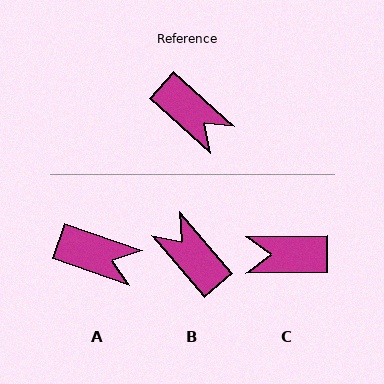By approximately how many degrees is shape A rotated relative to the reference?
Approximately 22 degrees counter-clockwise.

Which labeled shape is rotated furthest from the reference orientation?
B, about 172 degrees away.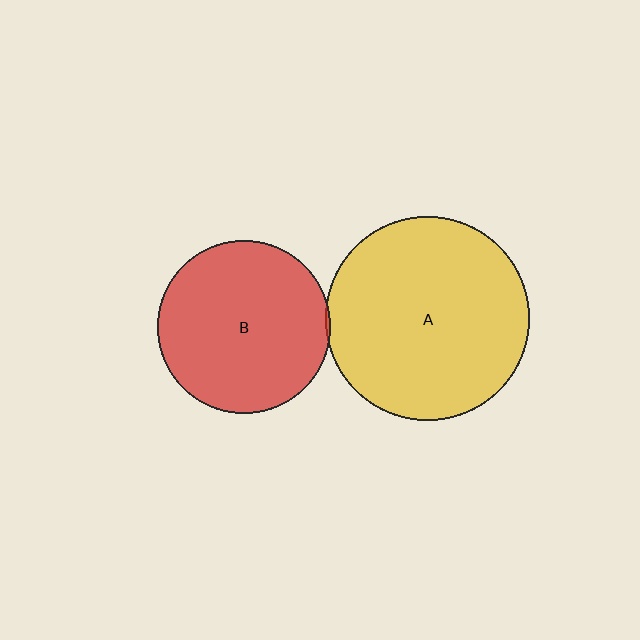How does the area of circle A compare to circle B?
Approximately 1.4 times.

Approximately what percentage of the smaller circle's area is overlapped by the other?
Approximately 5%.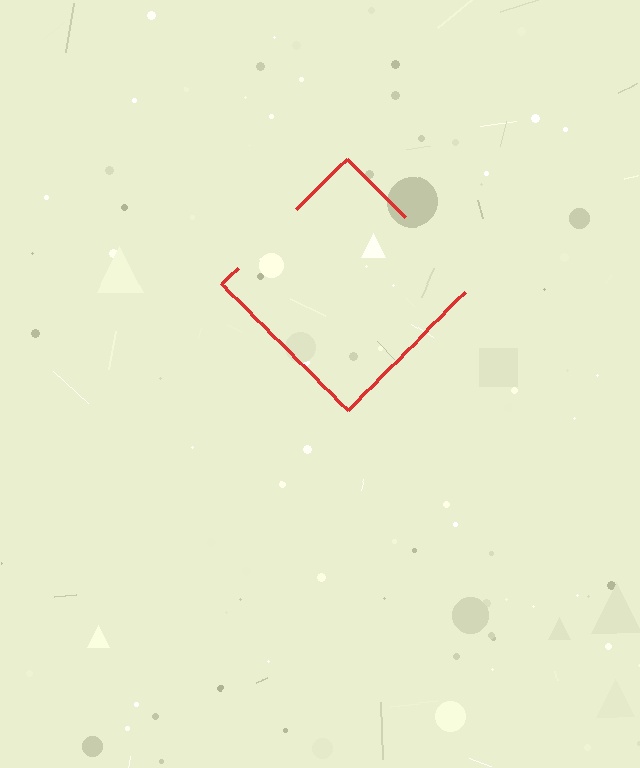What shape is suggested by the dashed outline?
The dashed outline suggests a diamond.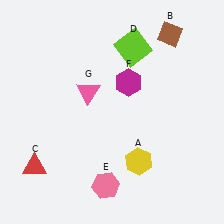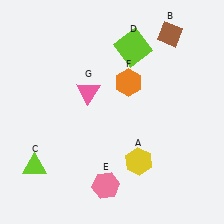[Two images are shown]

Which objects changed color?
C changed from red to lime. F changed from magenta to orange.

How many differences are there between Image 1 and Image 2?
There are 2 differences between the two images.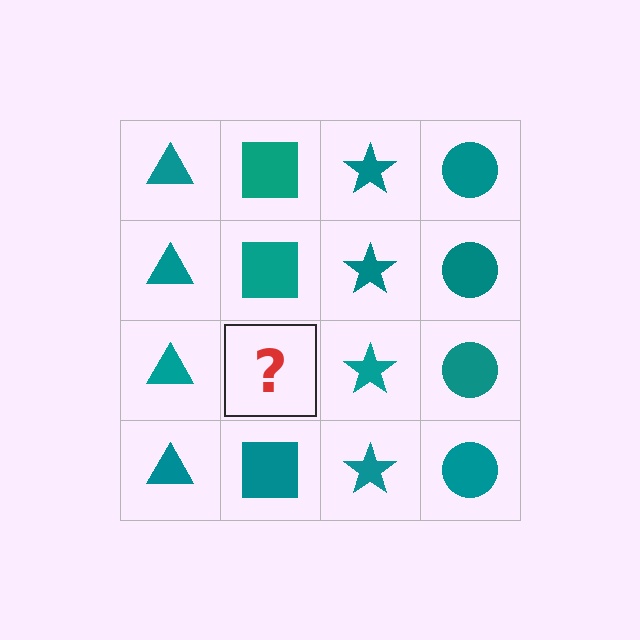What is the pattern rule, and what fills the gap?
The rule is that each column has a consistent shape. The gap should be filled with a teal square.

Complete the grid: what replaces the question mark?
The question mark should be replaced with a teal square.